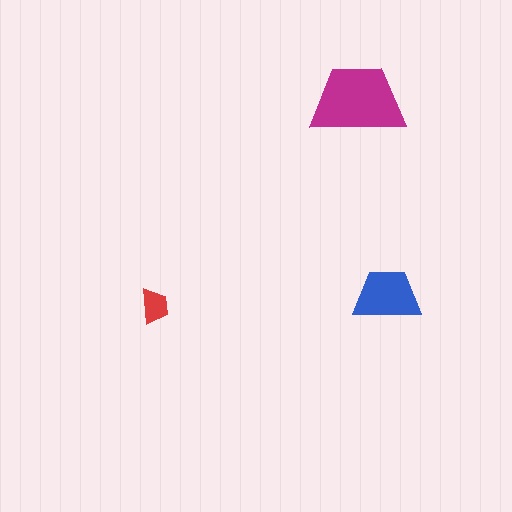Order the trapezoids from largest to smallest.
the magenta one, the blue one, the red one.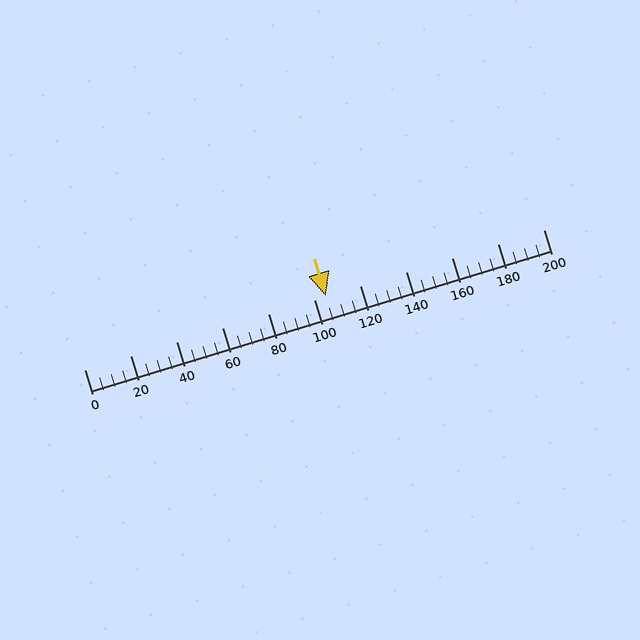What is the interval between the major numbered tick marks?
The major tick marks are spaced 20 units apart.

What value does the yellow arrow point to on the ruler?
The yellow arrow points to approximately 105.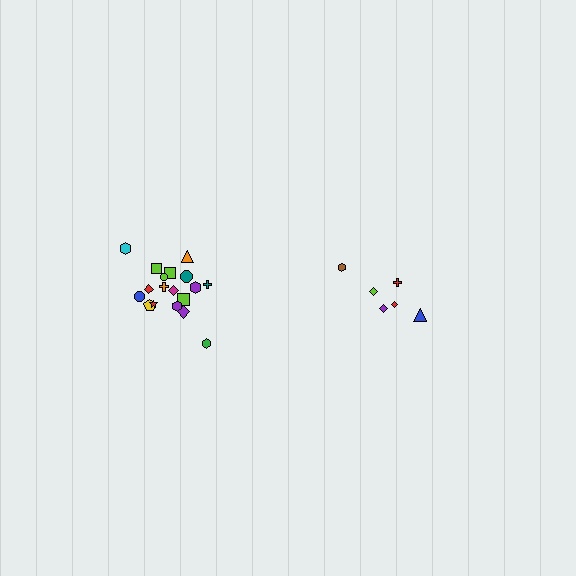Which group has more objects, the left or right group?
The left group.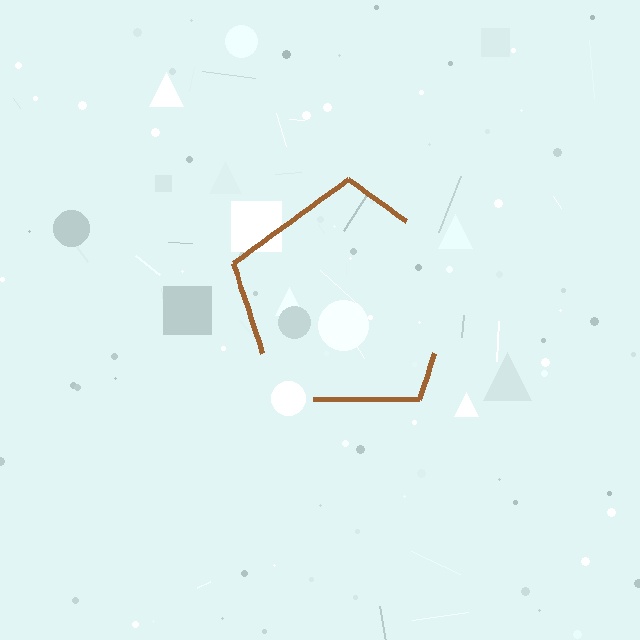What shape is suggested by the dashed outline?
The dashed outline suggests a pentagon.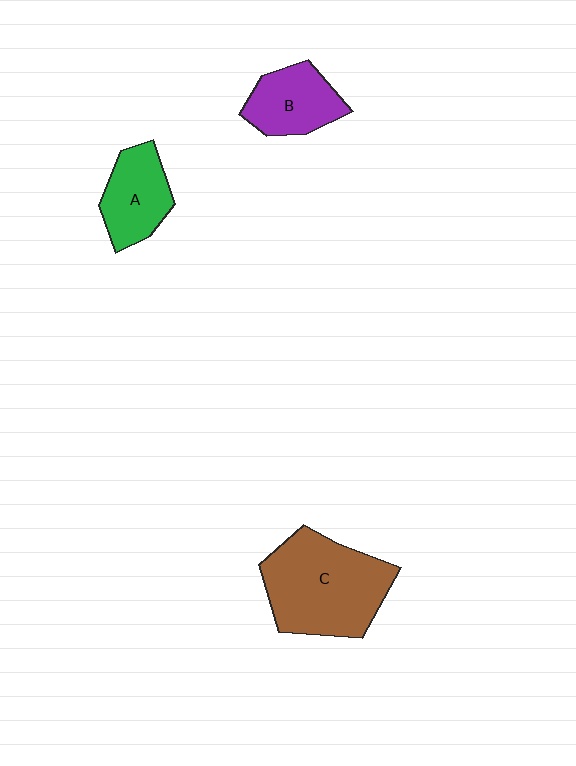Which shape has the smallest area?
Shape B (purple).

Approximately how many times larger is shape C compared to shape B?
Approximately 1.9 times.